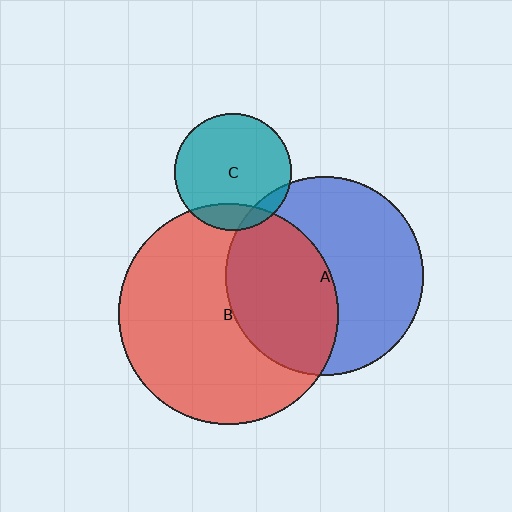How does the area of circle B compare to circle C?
Approximately 3.6 times.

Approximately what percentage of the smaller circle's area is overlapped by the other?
Approximately 45%.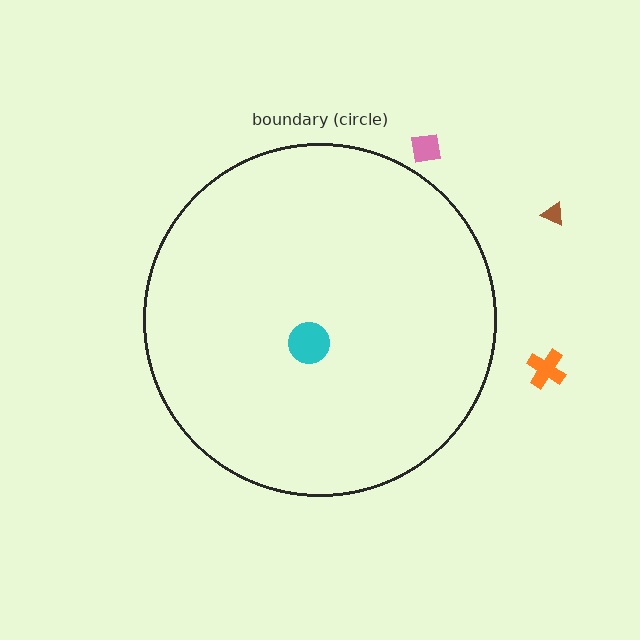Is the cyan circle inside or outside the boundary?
Inside.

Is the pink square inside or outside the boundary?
Outside.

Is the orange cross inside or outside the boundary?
Outside.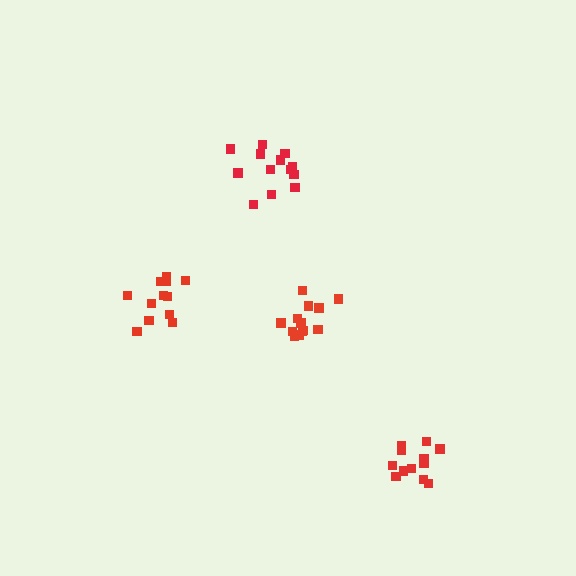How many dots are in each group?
Group 1: 13 dots, Group 2: 13 dots, Group 3: 12 dots, Group 4: 12 dots (50 total).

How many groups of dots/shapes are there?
There are 4 groups.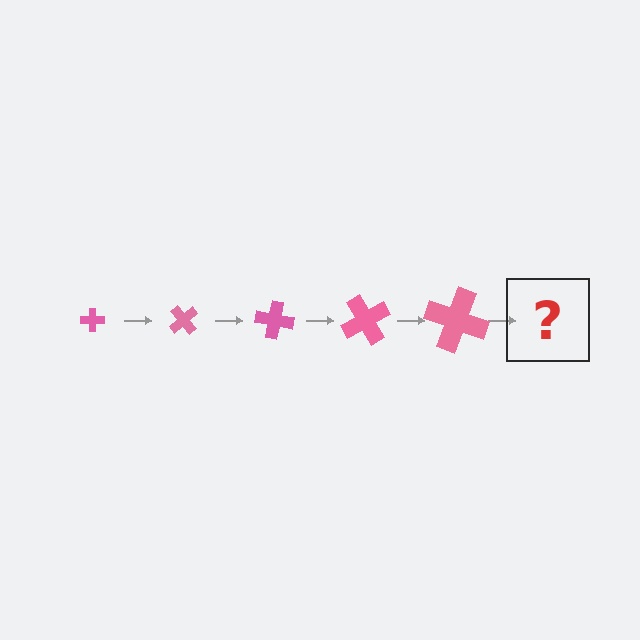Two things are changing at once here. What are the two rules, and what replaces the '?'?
The two rules are that the cross grows larger each step and it rotates 50 degrees each step. The '?' should be a cross, larger than the previous one and rotated 250 degrees from the start.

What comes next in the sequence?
The next element should be a cross, larger than the previous one and rotated 250 degrees from the start.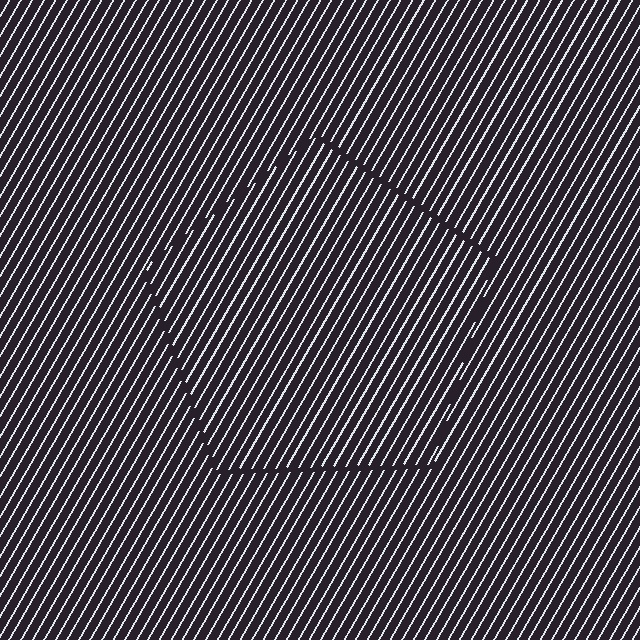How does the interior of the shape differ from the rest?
The interior of the shape contains the same grating, shifted by half a period — the contour is defined by the phase discontinuity where line-ends from the inner and outer gratings abut.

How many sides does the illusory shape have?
5 sides — the line-ends trace a pentagon.